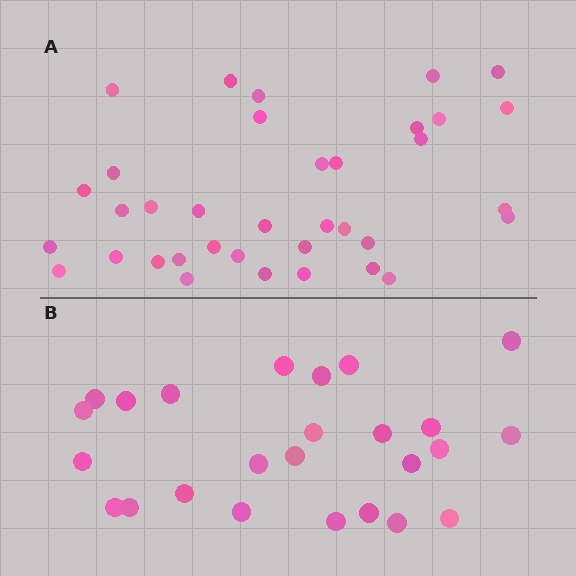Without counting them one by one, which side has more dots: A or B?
Region A (the top region) has more dots.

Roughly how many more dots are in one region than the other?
Region A has roughly 12 or so more dots than region B.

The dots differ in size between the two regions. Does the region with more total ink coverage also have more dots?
No. Region B has more total ink coverage because its dots are larger, but region A actually contains more individual dots. Total area can be misleading — the number of items is what matters here.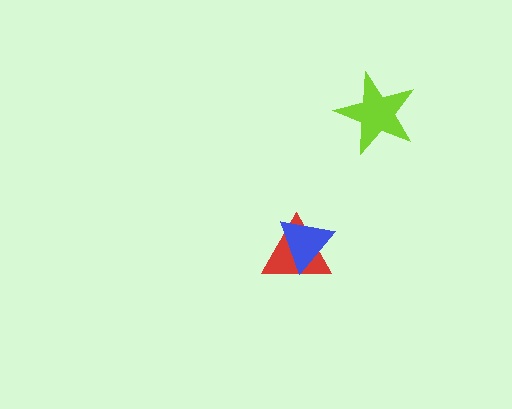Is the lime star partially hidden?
No, no other shape covers it.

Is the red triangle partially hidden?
Yes, it is partially covered by another shape.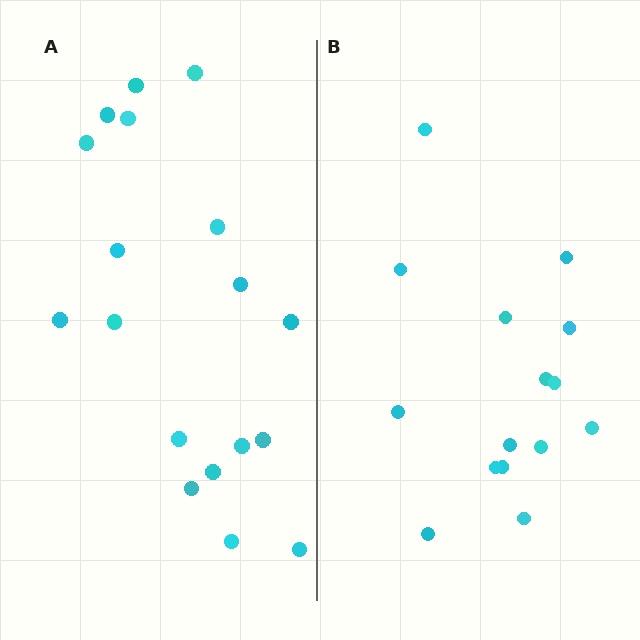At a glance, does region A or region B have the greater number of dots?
Region A (the left region) has more dots.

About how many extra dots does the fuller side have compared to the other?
Region A has just a few more — roughly 2 or 3 more dots than region B.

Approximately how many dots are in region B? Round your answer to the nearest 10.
About 20 dots. (The exact count is 15, which rounds to 20.)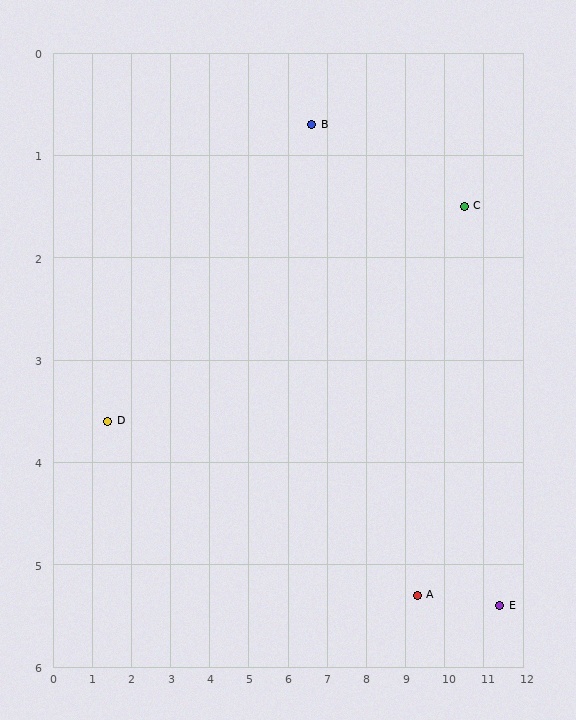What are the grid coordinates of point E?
Point E is at approximately (11.4, 5.4).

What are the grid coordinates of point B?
Point B is at approximately (6.6, 0.7).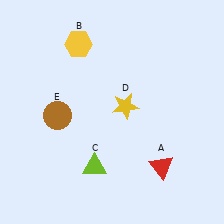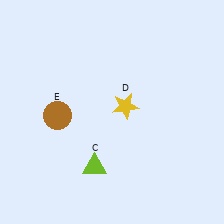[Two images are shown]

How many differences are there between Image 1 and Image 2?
There are 2 differences between the two images.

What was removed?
The yellow hexagon (B), the red triangle (A) were removed in Image 2.